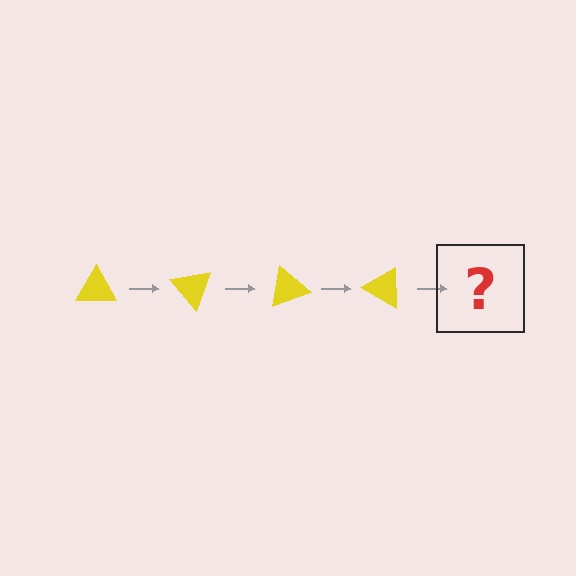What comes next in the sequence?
The next element should be a yellow triangle rotated 200 degrees.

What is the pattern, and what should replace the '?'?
The pattern is that the triangle rotates 50 degrees each step. The '?' should be a yellow triangle rotated 200 degrees.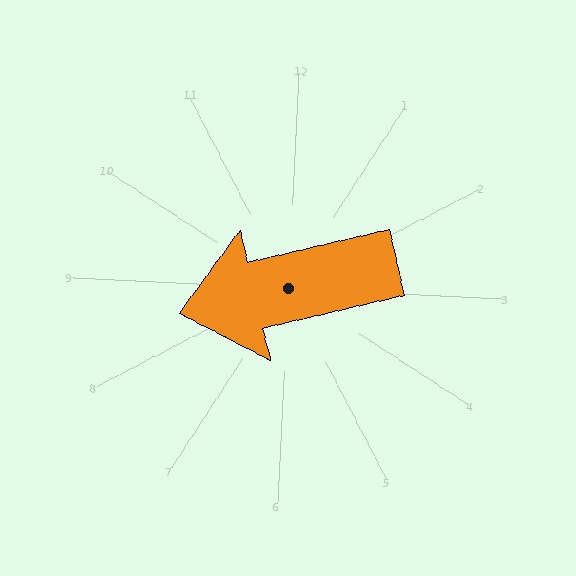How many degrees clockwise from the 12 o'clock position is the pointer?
Approximately 254 degrees.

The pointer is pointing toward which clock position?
Roughly 8 o'clock.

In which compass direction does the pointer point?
West.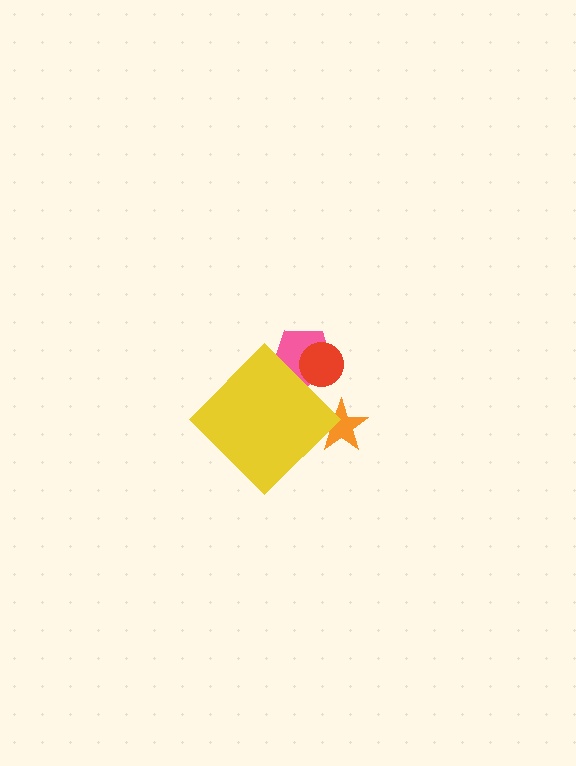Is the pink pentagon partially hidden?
Yes, the pink pentagon is partially hidden behind the yellow diamond.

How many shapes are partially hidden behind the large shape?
3 shapes are partially hidden.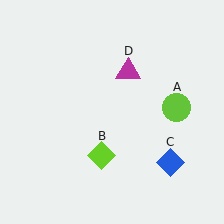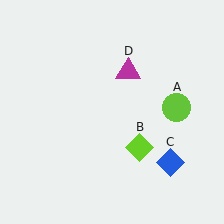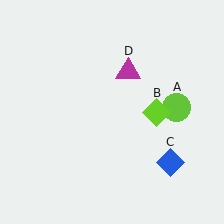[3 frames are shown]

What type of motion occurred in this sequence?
The lime diamond (object B) rotated counterclockwise around the center of the scene.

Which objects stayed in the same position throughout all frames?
Lime circle (object A) and blue diamond (object C) and magenta triangle (object D) remained stationary.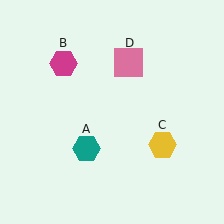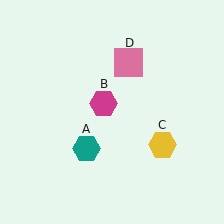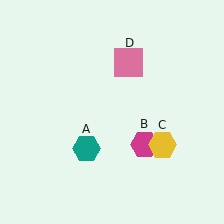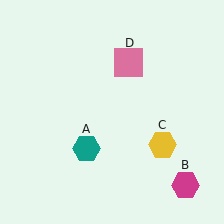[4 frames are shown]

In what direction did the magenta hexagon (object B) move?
The magenta hexagon (object B) moved down and to the right.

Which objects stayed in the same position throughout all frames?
Teal hexagon (object A) and yellow hexagon (object C) and pink square (object D) remained stationary.